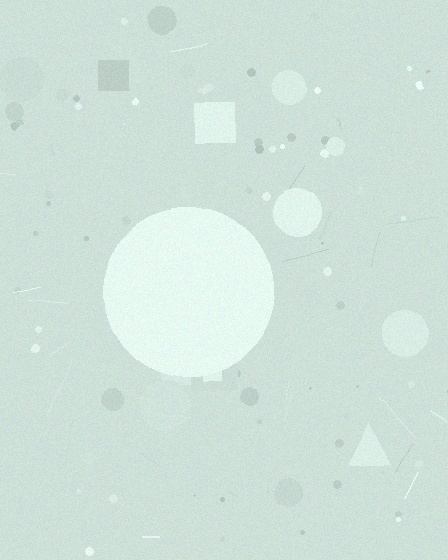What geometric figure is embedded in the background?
A circle is embedded in the background.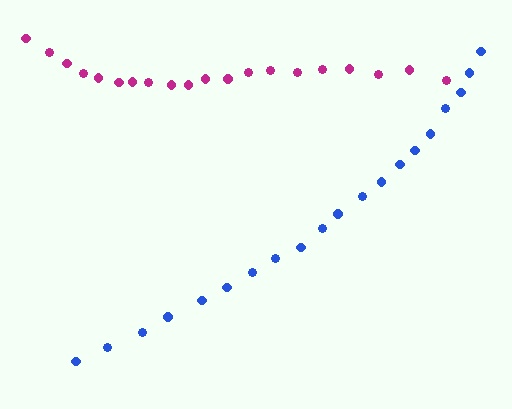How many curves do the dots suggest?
There are 2 distinct paths.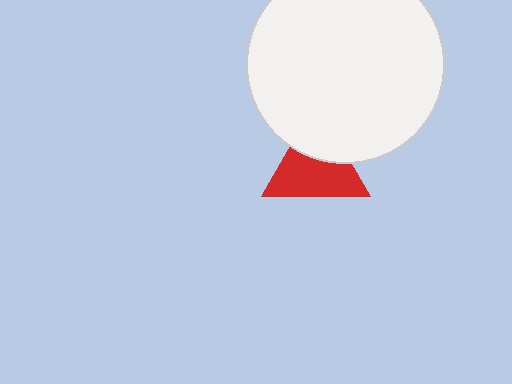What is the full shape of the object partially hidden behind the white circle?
The partially hidden object is a red triangle.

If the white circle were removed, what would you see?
You would see the complete red triangle.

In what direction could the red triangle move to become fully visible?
The red triangle could move down. That would shift it out from behind the white circle entirely.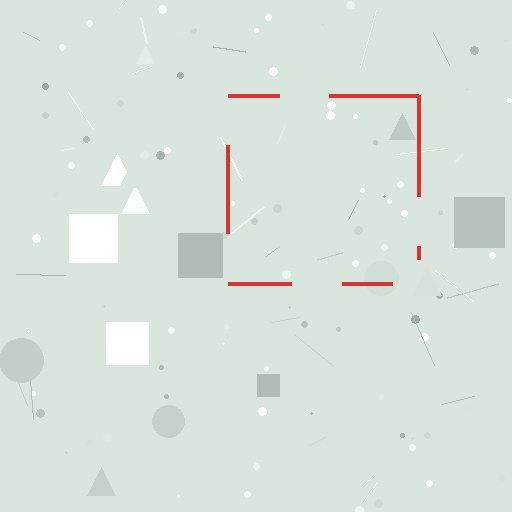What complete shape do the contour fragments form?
The contour fragments form a square.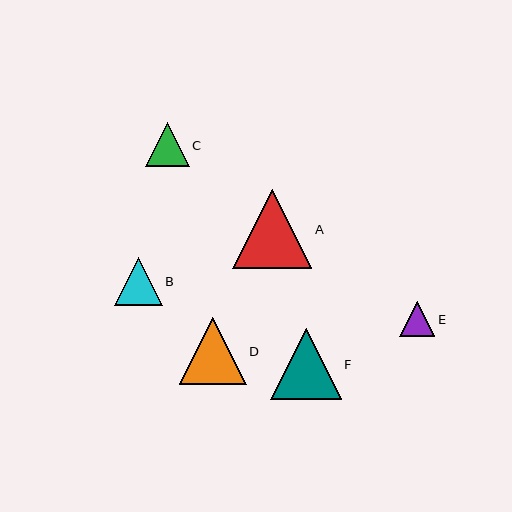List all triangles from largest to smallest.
From largest to smallest: A, F, D, B, C, E.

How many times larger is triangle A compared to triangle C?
Triangle A is approximately 1.8 times the size of triangle C.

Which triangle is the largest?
Triangle A is the largest with a size of approximately 79 pixels.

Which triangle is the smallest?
Triangle E is the smallest with a size of approximately 35 pixels.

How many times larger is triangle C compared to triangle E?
Triangle C is approximately 1.3 times the size of triangle E.